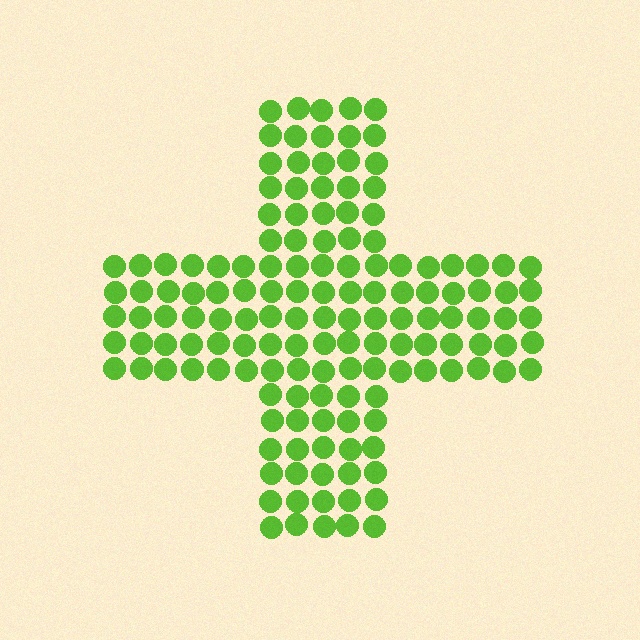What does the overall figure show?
The overall figure shows a cross.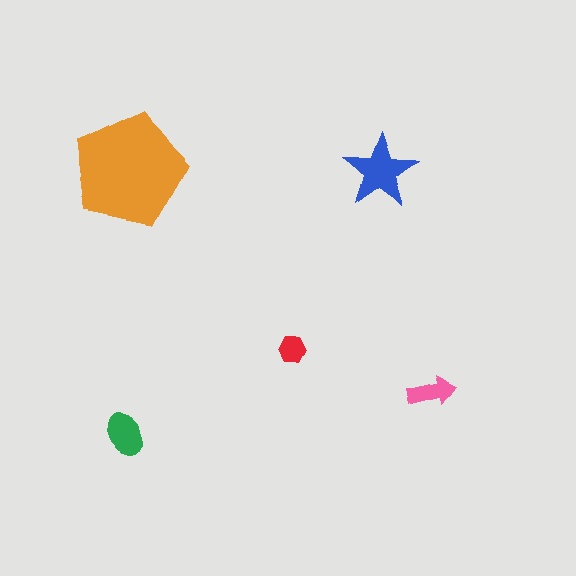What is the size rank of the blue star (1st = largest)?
2nd.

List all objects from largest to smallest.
The orange pentagon, the blue star, the green ellipse, the pink arrow, the red hexagon.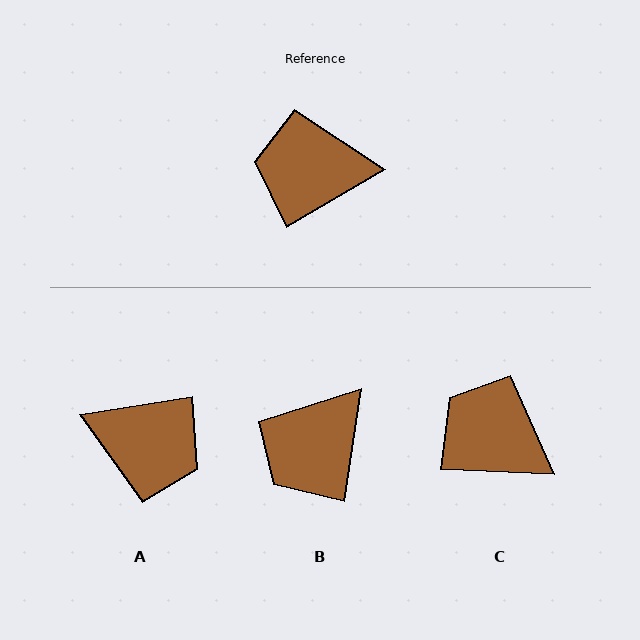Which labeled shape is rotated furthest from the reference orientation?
A, about 158 degrees away.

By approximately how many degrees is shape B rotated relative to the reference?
Approximately 51 degrees counter-clockwise.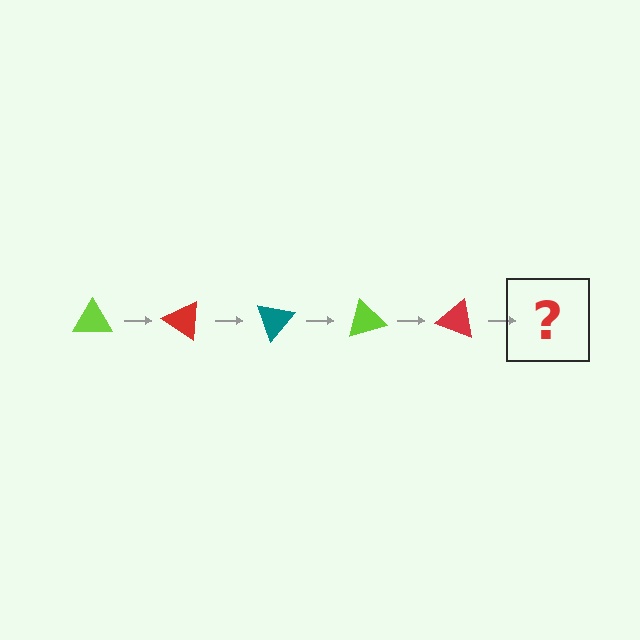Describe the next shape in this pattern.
It should be a teal triangle, rotated 175 degrees from the start.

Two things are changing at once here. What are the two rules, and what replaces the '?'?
The two rules are that it rotates 35 degrees each step and the color cycles through lime, red, and teal. The '?' should be a teal triangle, rotated 175 degrees from the start.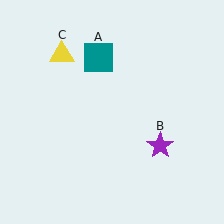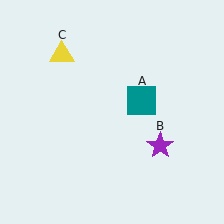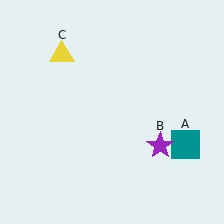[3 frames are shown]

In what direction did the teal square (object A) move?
The teal square (object A) moved down and to the right.